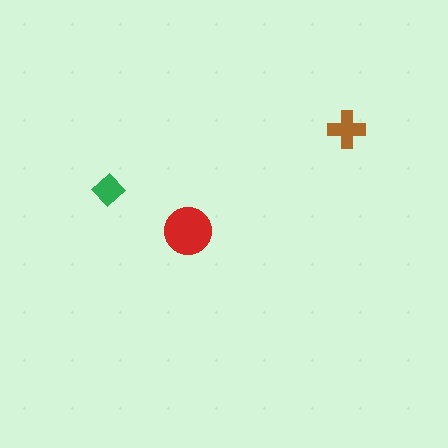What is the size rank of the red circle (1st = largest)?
1st.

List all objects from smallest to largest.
The green diamond, the brown cross, the red circle.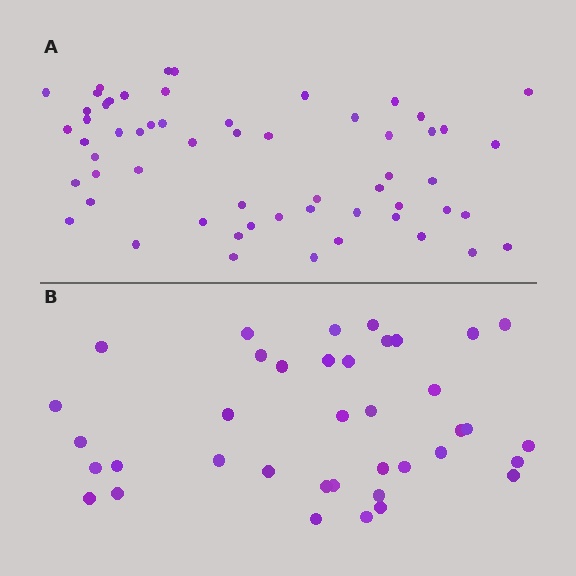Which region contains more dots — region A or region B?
Region A (the top region) has more dots.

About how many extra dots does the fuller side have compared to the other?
Region A has approximately 20 more dots than region B.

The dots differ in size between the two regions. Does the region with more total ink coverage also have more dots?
No. Region B has more total ink coverage because its dots are larger, but region A actually contains more individual dots. Total area can be misleading — the number of items is what matters here.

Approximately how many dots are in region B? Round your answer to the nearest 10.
About 40 dots. (The exact count is 38, which rounds to 40.)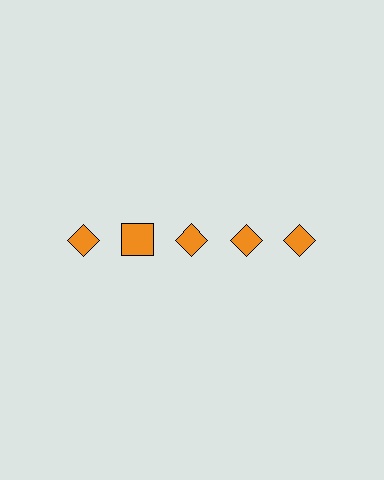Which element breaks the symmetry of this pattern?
The orange square in the top row, second from left column breaks the symmetry. All other shapes are orange diamonds.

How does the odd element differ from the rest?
It has a different shape: square instead of diamond.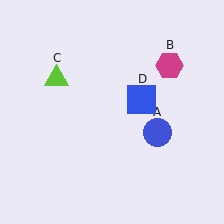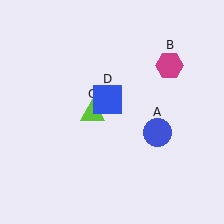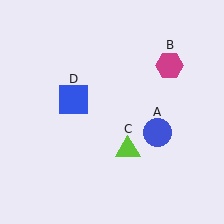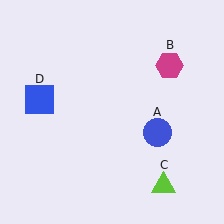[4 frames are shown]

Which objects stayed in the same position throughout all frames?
Blue circle (object A) and magenta hexagon (object B) remained stationary.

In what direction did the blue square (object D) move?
The blue square (object D) moved left.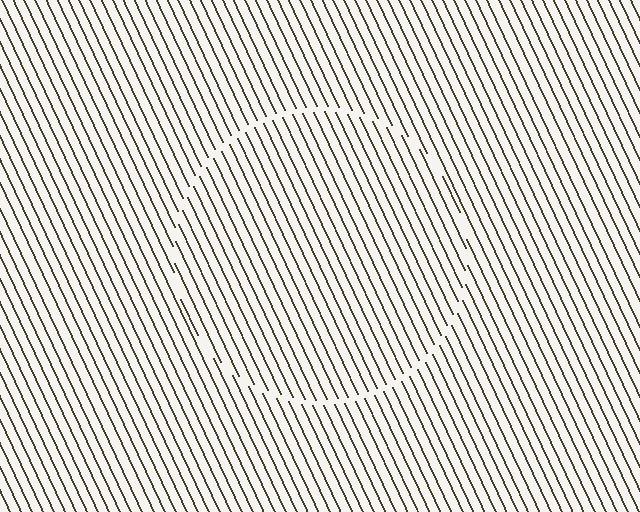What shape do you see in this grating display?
An illusory circle. The interior of the shape contains the same grating, shifted by half a period — the contour is defined by the phase discontinuity where line-ends from the inner and outer gratings abut.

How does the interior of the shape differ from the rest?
The interior of the shape contains the same grating, shifted by half a period — the contour is defined by the phase discontinuity where line-ends from the inner and outer gratings abut.